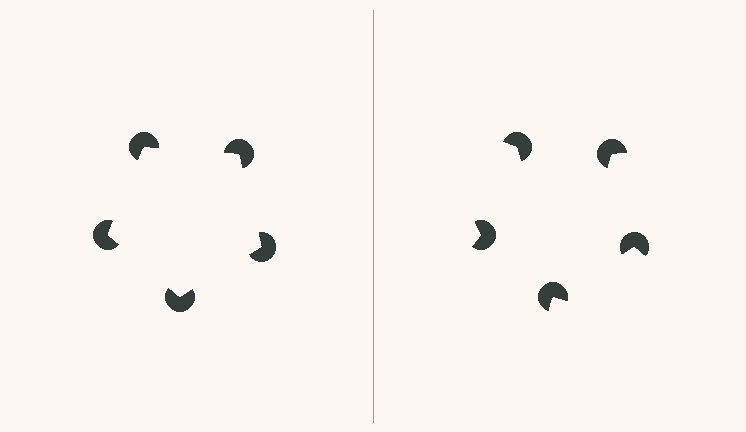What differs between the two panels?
The pac-man discs are positioned identically on both sides; only the wedge orientations differ. On the left they align to a pentagon; on the right they are misaligned.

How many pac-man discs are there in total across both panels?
10 — 5 on each side.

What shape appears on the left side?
An illusory pentagon.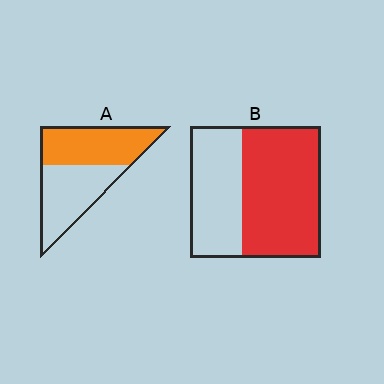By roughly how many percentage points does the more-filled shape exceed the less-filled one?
By roughly 10 percentage points (B over A).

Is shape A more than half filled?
Roughly half.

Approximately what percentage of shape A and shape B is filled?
A is approximately 50% and B is approximately 60%.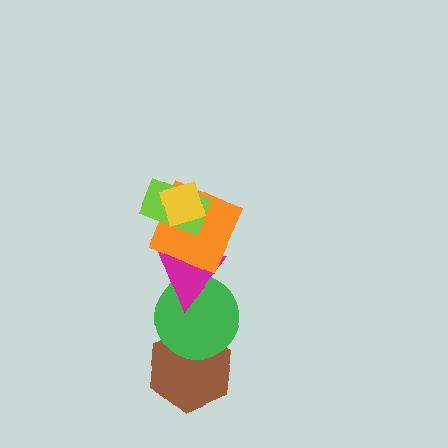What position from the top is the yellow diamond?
The yellow diamond is 1st from the top.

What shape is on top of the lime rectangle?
The yellow diamond is on top of the lime rectangle.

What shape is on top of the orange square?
The lime rectangle is on top of the orange square.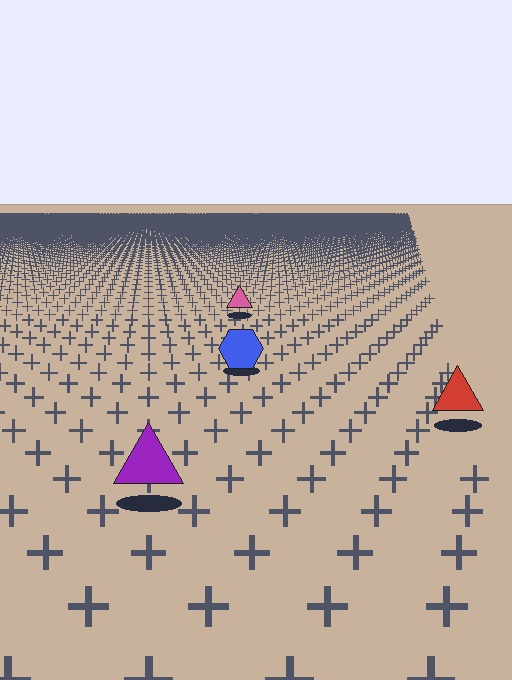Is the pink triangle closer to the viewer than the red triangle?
No. The red triangle is closer — you can tell from the texture gradient: the ground texture is coarser near it.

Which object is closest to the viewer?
The purple triangle is closest. The texture marks near it are larger and more spread out.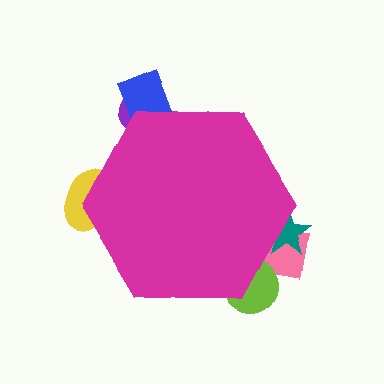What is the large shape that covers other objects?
A magenta hexagon.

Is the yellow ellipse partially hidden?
Yes, the yellow ellipse is partially hidden behind the magenta hexagon.